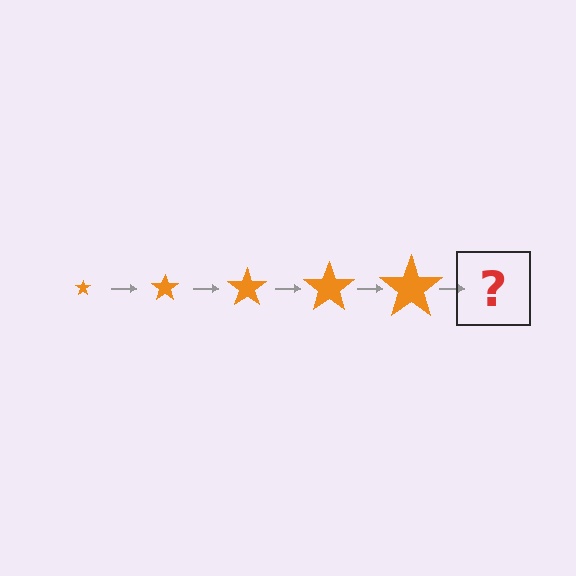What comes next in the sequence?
The next element should be an orange star, larger than the previous one.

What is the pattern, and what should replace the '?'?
The pattern is that the star gets progressively larger each step. The '?' should be an orange star, larger than the previous one.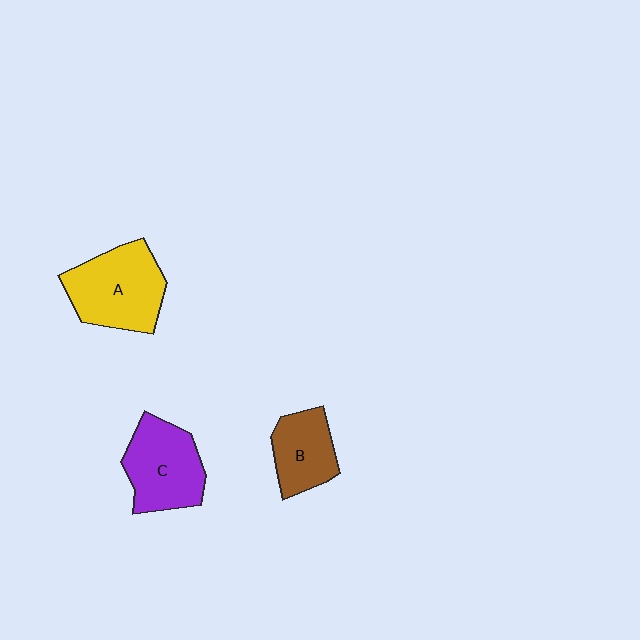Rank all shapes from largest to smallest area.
From largest to smallest: A (yellow), C (purple), B (brown).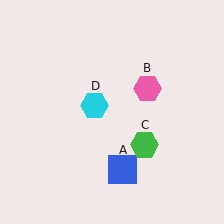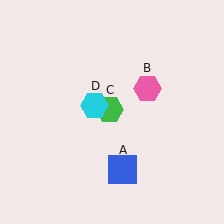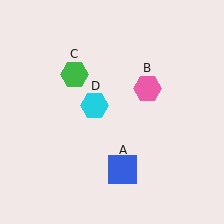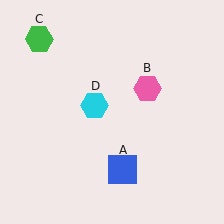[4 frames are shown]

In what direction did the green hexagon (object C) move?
The green hexagon (object C) moved up and to the left.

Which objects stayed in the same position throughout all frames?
Blue square (object A) and pink hexagon (object B) and cyan hexagon (object D) remained stationary.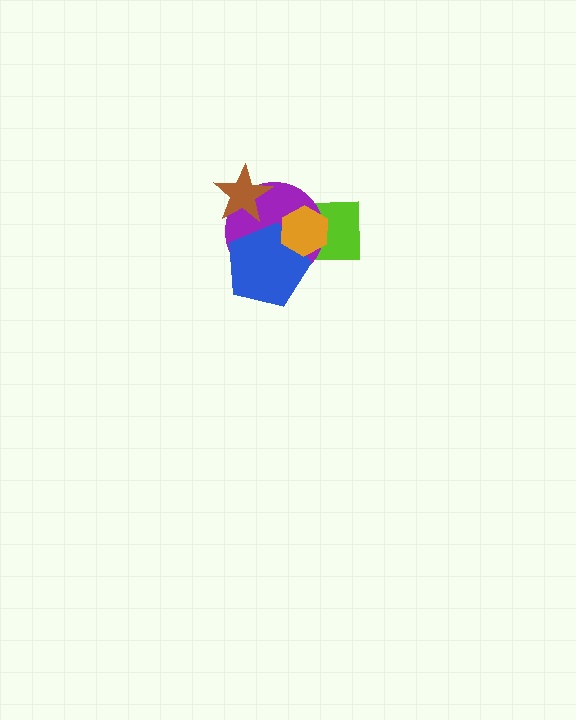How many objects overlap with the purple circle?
4 objects overlap with the purple circle.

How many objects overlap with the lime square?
3 objects overlap with the lime square.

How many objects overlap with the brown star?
1 object overlaps with the brown star.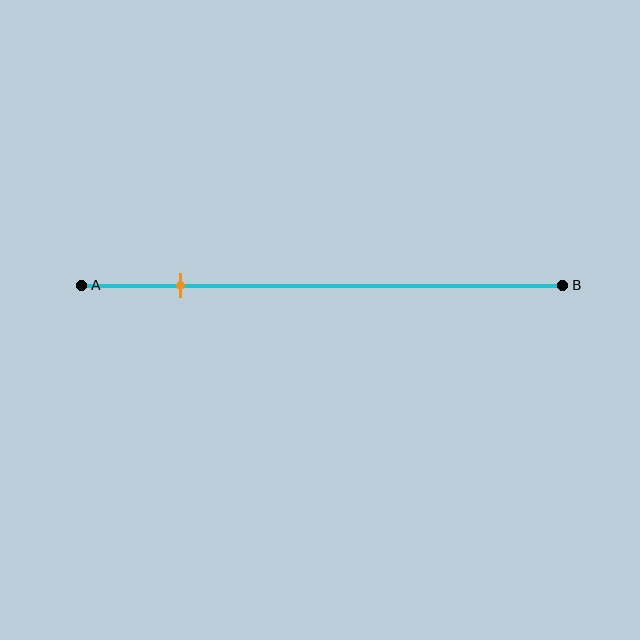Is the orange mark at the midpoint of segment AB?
No, the mark is at about 20% from A, not at the 50% midpoint.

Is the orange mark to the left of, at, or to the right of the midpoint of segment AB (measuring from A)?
The orange mark is to the left of the midpoint of segment AB.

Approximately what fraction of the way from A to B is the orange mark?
The orange mark is approximately 20% of the way from A to B.